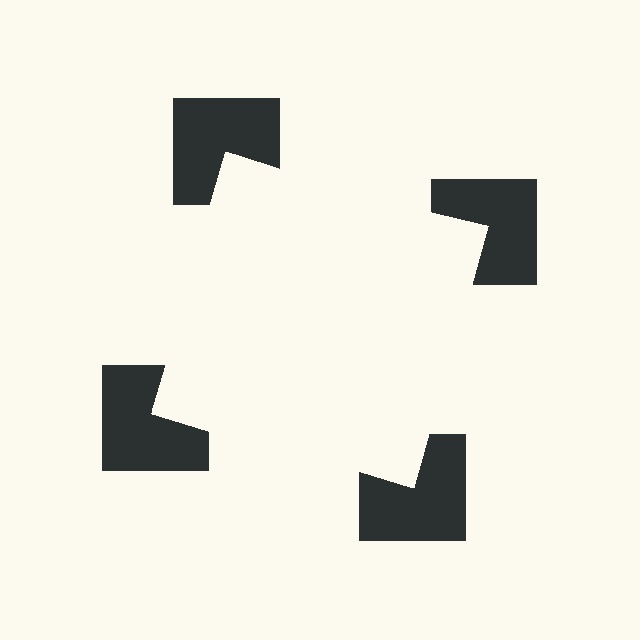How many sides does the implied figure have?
4 sides.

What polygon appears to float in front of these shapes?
An illusory square — its edges are inferred from the aligned wedge cuts in the notched squares, not physically drawn.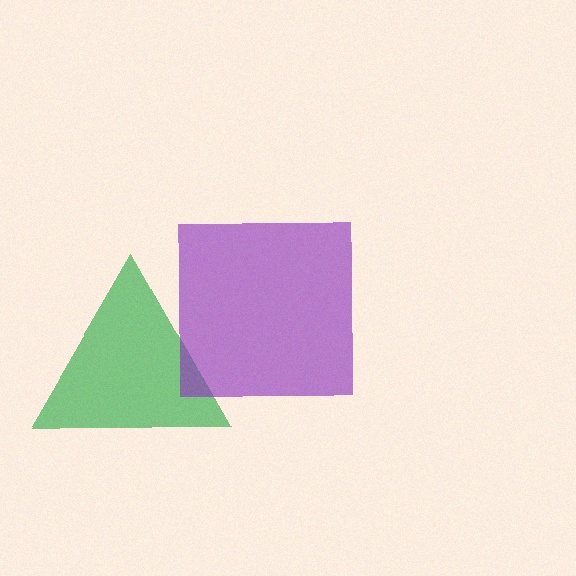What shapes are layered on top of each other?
The layered shapes are: a green triangle, a purple square.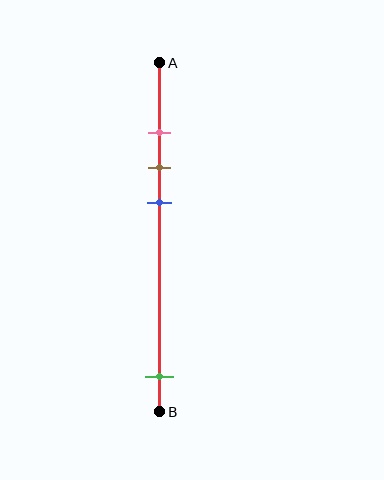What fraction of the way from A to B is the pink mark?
The pink mark is approximately 20% (0.2) of the way from A to B.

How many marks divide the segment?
There are 4 marks dividing the segment.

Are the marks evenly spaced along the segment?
No, the marks are not evenly spaced.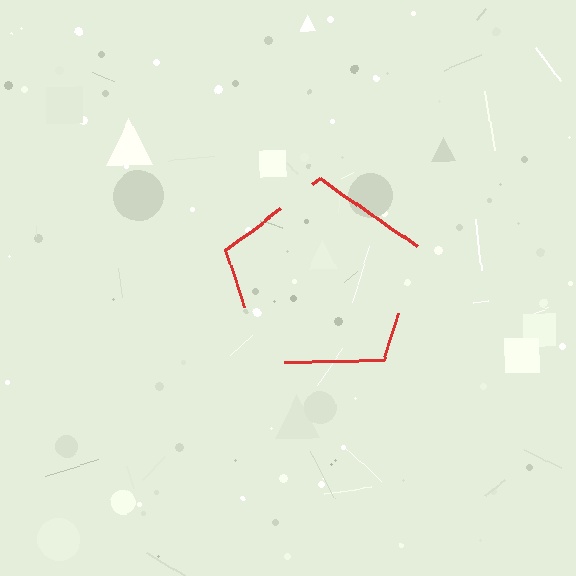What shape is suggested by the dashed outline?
The dashed outline suggests a pentagon.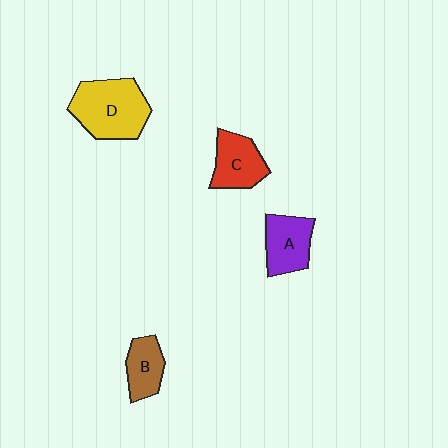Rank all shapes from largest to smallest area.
From largest to smallest: D (yellow), A (purple), C (red), B (brown).